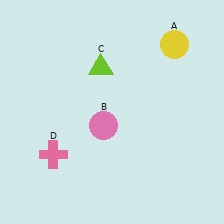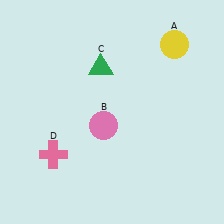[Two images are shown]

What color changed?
The triangle (C) changed from lime in Image 1 to green in Image 2.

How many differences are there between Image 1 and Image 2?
There is 1 difference between the two images.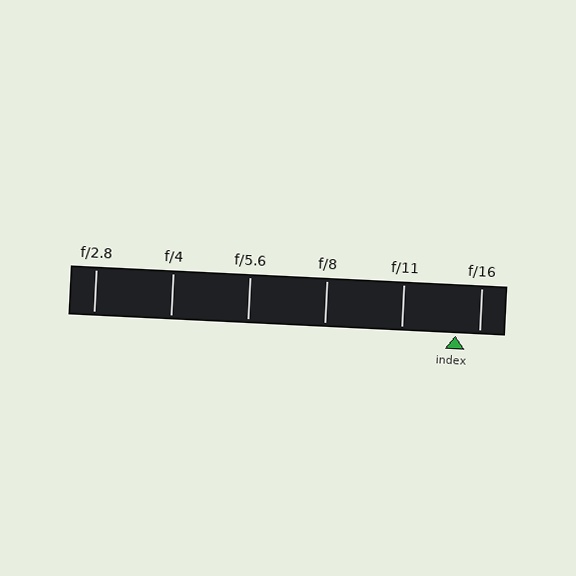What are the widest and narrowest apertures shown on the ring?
The widest aperture shown is f/2.8 and the narrowest is f/16.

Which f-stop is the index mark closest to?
The index mark is closest to f/16.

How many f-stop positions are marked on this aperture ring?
There are 6 f-stop positions marked.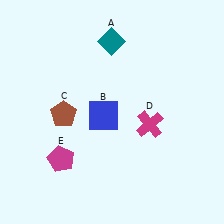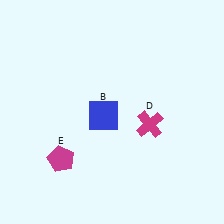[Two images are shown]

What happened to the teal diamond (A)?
The teal diamond (A) was removed in Image 2. It was in the top-left area of Image 1.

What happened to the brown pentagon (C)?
The brown pentagon (C) was removed in Image 2. It was in the bottom-left area of Image 1.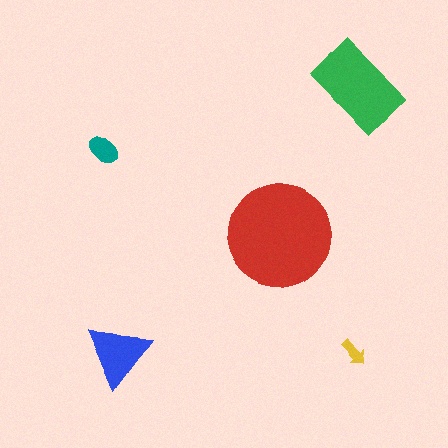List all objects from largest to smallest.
The red circle, the green rectangle, the blue triangle, the teal ellipse, the yellow arrow.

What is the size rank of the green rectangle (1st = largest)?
2nd.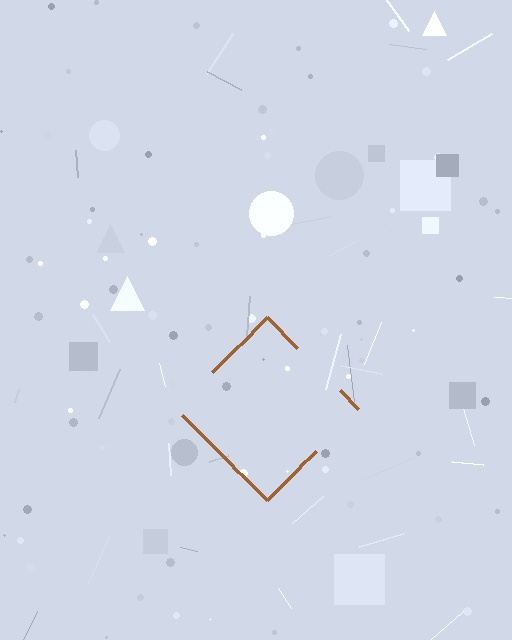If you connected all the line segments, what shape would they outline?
They would outline a diamond.